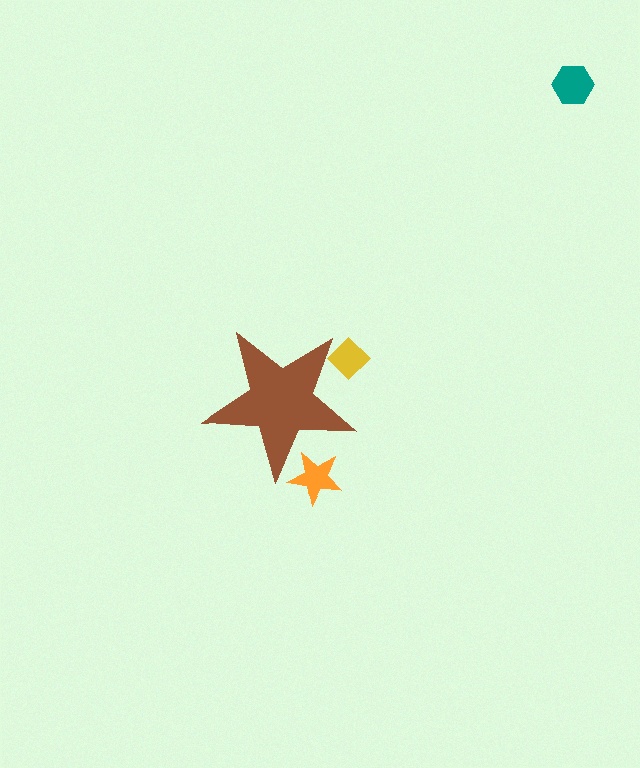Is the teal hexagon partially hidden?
No, the teal hexagon is fully visible.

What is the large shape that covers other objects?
A brown star.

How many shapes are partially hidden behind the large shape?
2 shapes are partially hidden.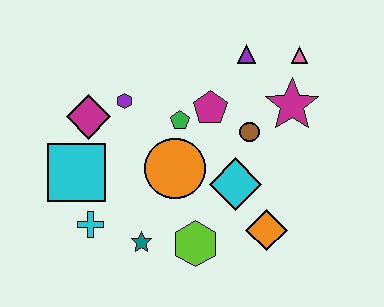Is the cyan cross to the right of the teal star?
No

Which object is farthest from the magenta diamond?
The pink triangle is farthest from the magenta diamond.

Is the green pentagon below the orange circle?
No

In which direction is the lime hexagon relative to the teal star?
The lime hexagon is to the right of the teal star.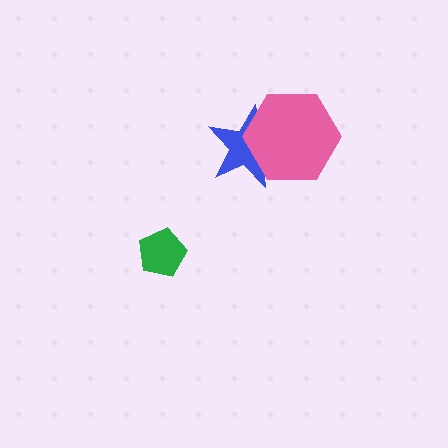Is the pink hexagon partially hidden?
No, no other shape covers it.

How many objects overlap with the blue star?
1 object overlaps with the blue star.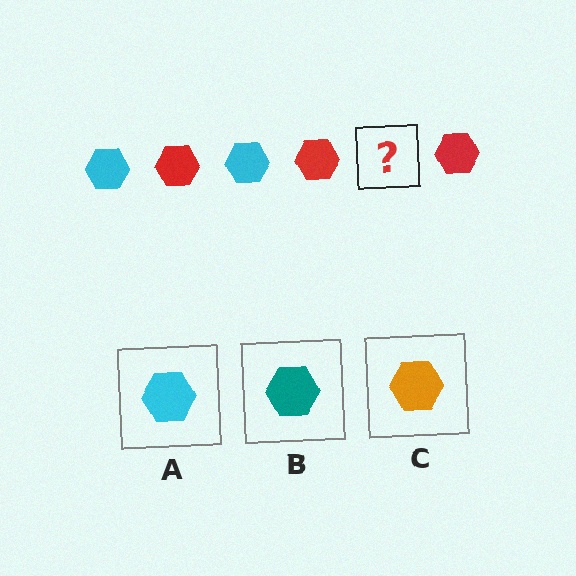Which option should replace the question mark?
Option A.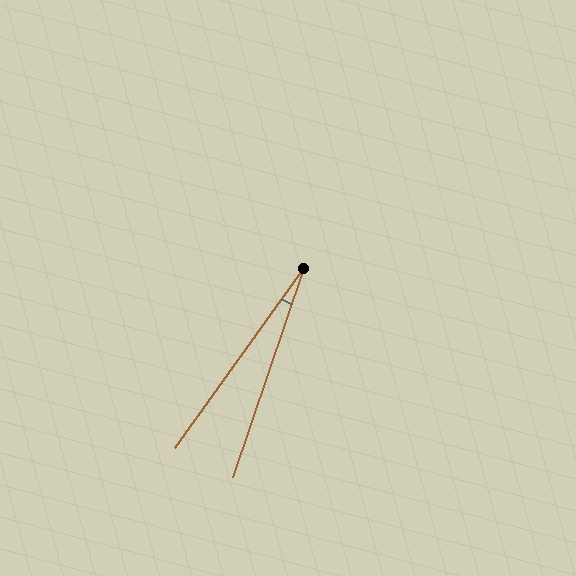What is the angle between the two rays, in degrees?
Approximately 17 degrees.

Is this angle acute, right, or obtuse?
It is acute.